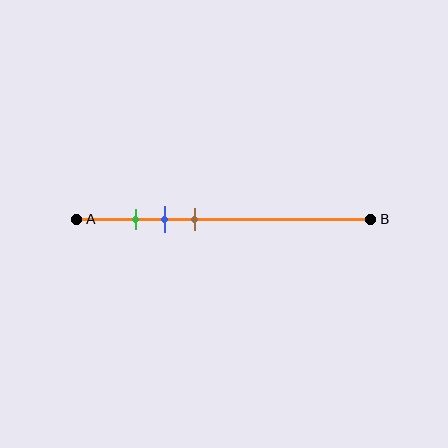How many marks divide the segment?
There are 3 marks dividing the segment.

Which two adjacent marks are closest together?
The green and blue marks are the closest adjacent pair.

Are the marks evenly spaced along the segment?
Yes, the marks are approximately evenly spaced.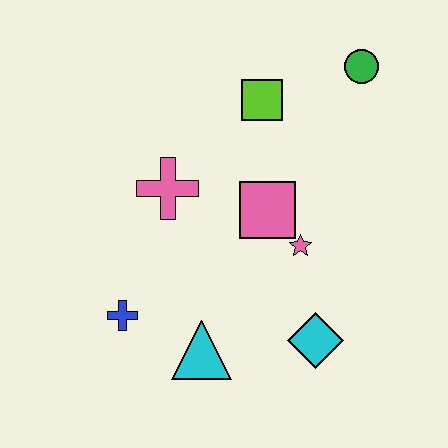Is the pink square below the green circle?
Yes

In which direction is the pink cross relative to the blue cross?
The pink cross is above the blue cross.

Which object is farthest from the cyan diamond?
The green circle is farthest from the cyan diamond.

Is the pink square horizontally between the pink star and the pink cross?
Yes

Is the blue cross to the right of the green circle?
No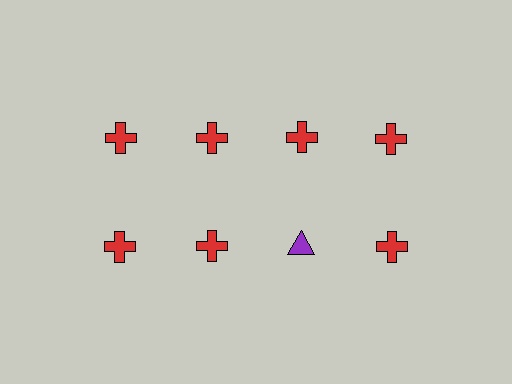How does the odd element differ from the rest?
It differs in both color (purple instead of red) and shape (triangle instead of cross).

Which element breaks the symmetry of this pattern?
The purple triangle in the second row, center column breaks the symmetry. All other shapes are red crosses.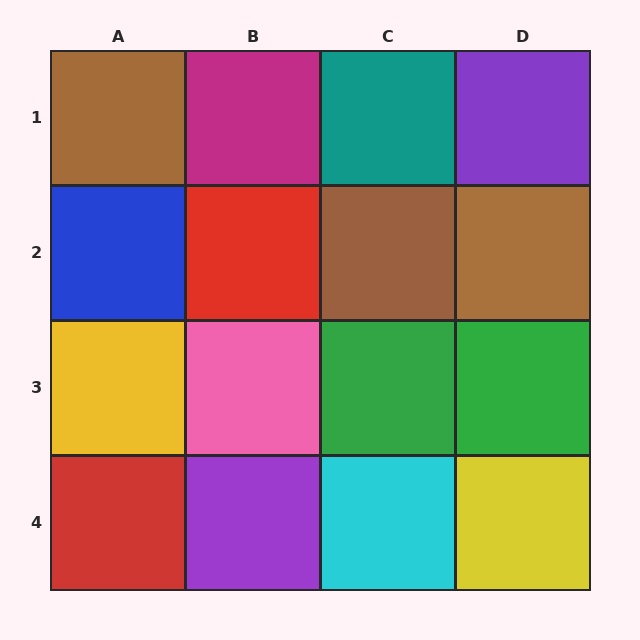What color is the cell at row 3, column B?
Pink.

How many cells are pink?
1 cell is pink.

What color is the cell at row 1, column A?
Brown.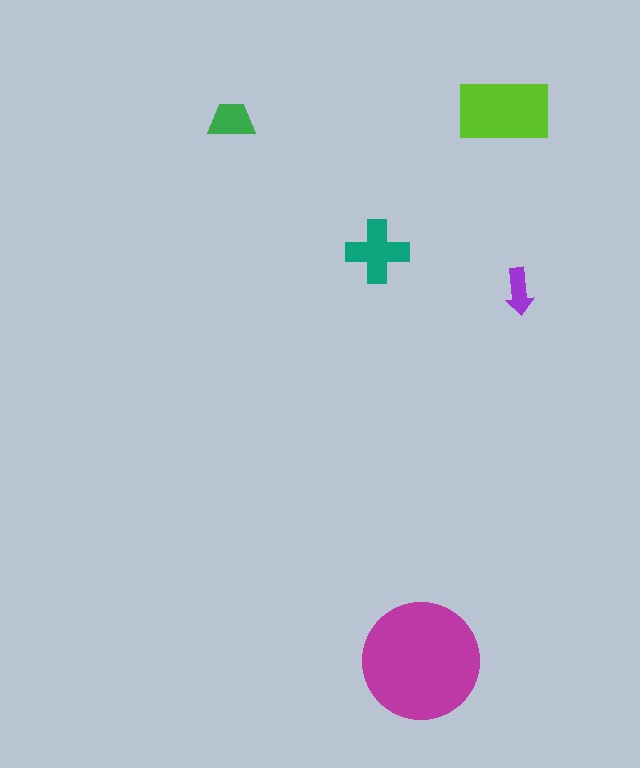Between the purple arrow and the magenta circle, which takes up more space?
The magenta circle.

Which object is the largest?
The magenta circle.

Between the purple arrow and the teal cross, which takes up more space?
The teal cross.